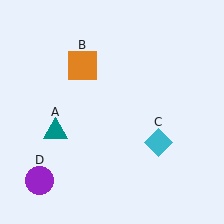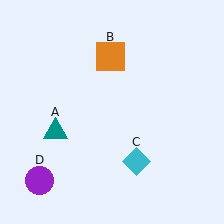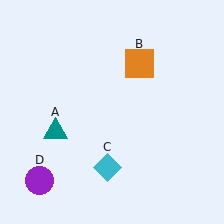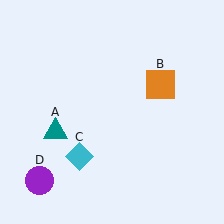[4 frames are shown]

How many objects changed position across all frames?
2 objects changed position: orange square (object B), cyan diamond (object C).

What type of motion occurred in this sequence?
The orange square (object B), cyan diamond (object C) rotated clockwise around the center of the scene.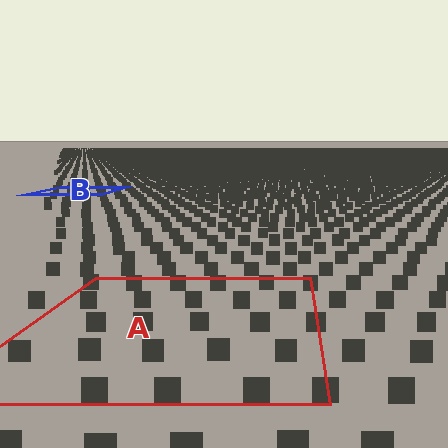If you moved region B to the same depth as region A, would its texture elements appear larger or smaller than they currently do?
They would appear larger. At a closer depth, the same texture elements are projected at a bigger on-screen size.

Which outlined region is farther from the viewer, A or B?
Region B is farther from the viewer — the texture elements inside it appear smaller and more densely packed.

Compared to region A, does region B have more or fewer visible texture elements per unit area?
Region B has more texture elements per unit area — they are packed more densely because it is farther away.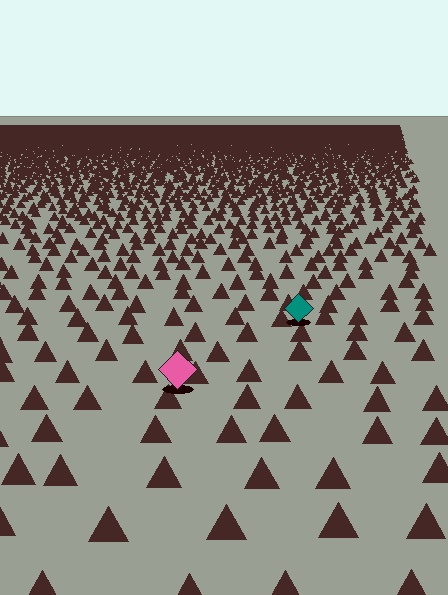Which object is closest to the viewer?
The pink diamond is closest. The texture marks near it are larger and more spread out.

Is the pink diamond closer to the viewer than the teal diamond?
Yes. The pink diamond is closer — you can tell from the texture gradient: the ground texture is coarser near it.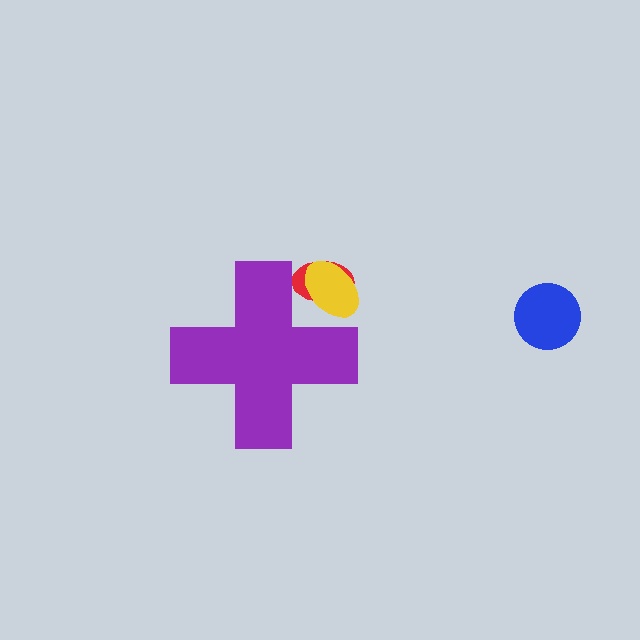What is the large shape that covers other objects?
A purple cross.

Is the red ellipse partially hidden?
Yes, the red ellipse is partially hidden behind the purple cross.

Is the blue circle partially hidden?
No, the blue circle is fully visible.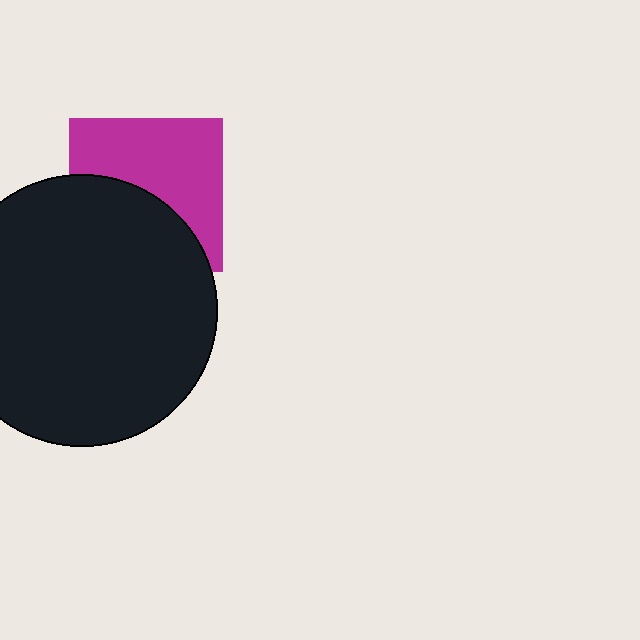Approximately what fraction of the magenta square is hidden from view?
Roughly 45% of the magenta square is hidden behind the black circle.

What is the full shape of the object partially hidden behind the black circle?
The partially hidden object is a magenta square.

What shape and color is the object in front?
The object in front is a black circle.